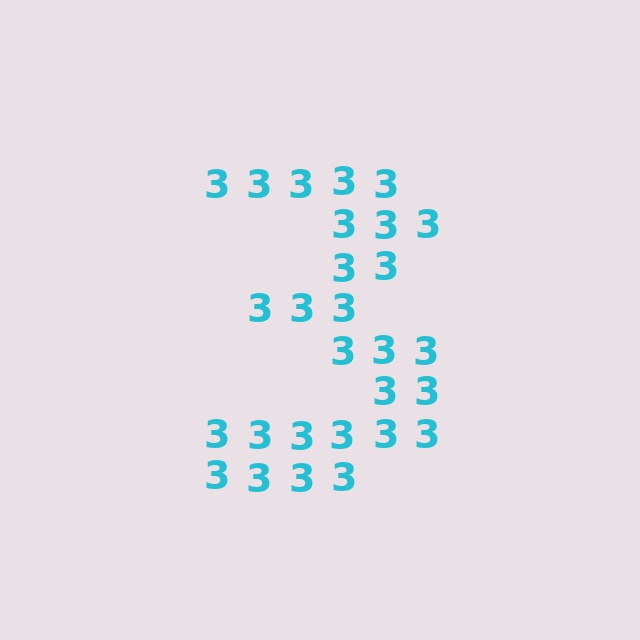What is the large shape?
The large shape is the digit 3.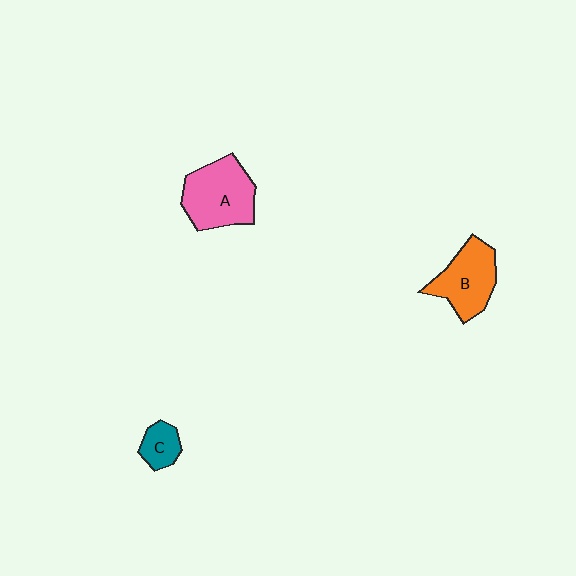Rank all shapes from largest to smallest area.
From largest to smallest: A (pink), B (orange), C (teal).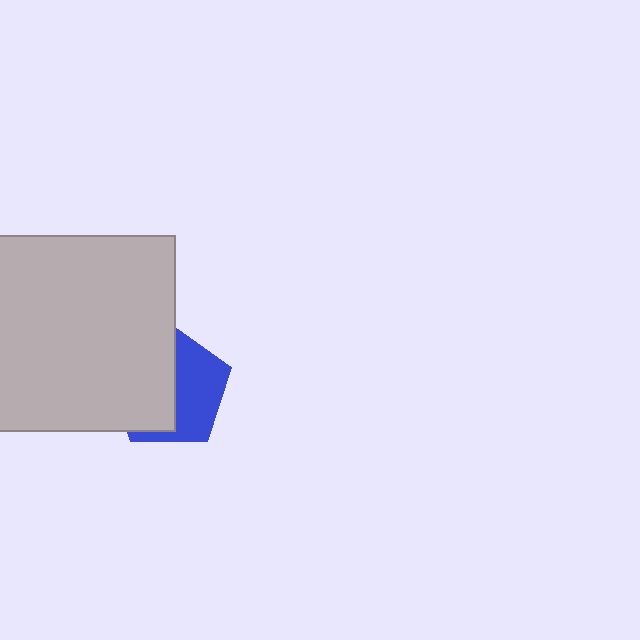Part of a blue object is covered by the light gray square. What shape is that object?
It is a pentagon.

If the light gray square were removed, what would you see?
You would see the complete blue pentagon.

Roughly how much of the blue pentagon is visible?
About half of it is visible (roughly 47%).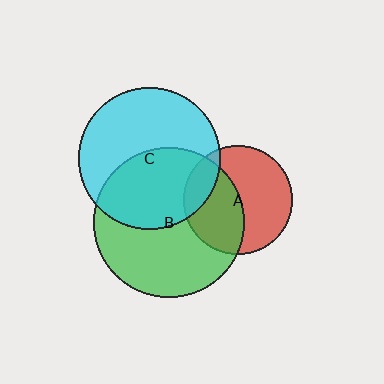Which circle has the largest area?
Circle B (green).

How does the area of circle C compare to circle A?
Approximately 1.7 times.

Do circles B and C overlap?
Yes.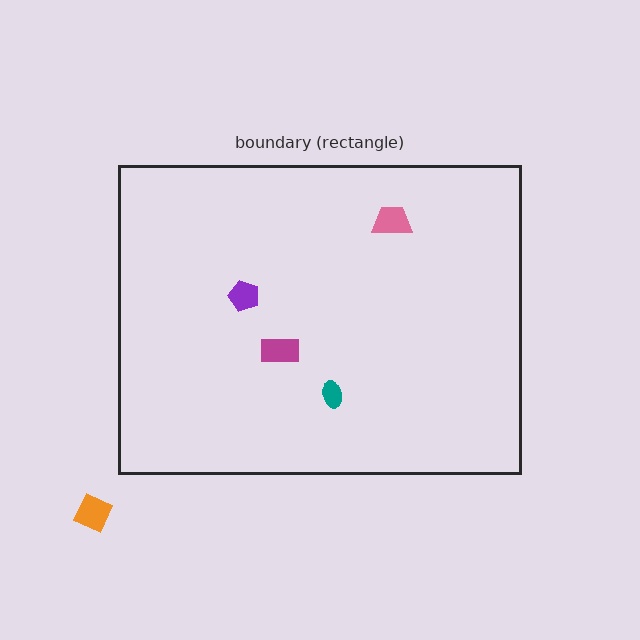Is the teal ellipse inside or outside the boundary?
Inside.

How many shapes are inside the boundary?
4 inside, 1 outside.